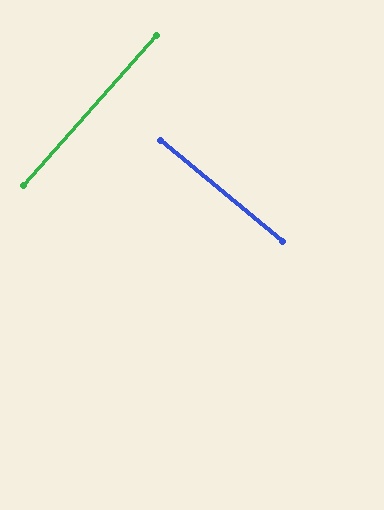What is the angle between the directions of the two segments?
Approximately 88 degrees.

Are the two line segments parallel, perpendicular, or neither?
Perpendicular — they meet at approximately 88°.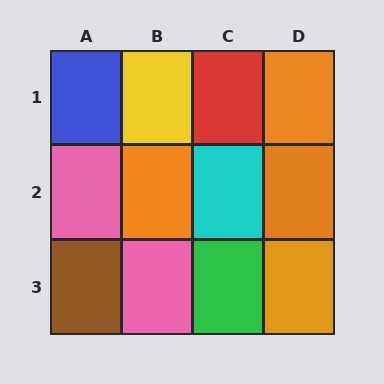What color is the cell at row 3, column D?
Orange.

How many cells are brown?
1 cell is brown.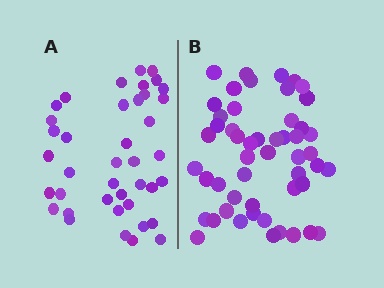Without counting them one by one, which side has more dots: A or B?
Region B (the right region) has more dots.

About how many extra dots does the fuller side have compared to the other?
Region B has roughly 12 or so more dots than region A.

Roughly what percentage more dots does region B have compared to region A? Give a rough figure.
About 30% more.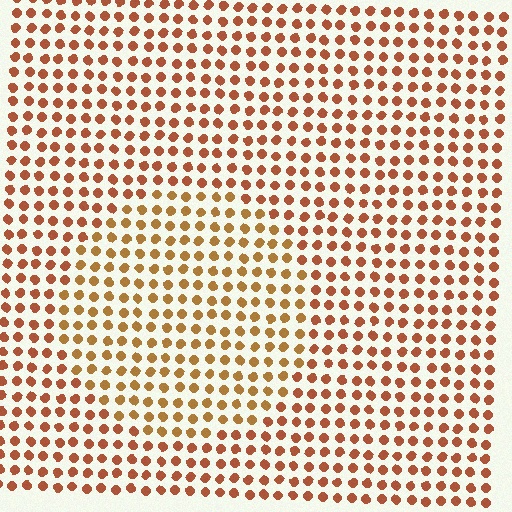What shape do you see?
I see a circle.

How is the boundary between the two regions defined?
The boundary is defined purely by a slight shift in hue (about 21 degrees). Spacing, size, and orientation are identical on both sides.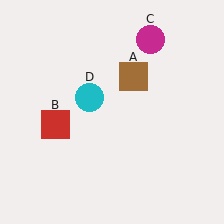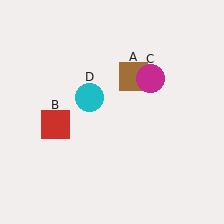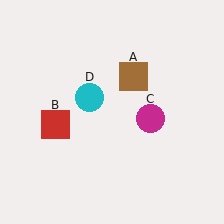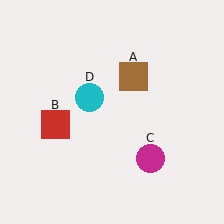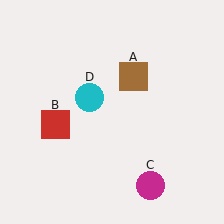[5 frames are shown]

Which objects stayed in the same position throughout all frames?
Brown square (object A) and red square (object B) and cyan circle (object D) remained stationary.